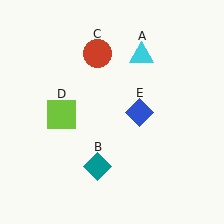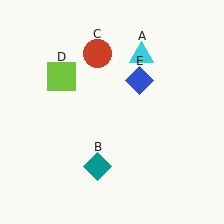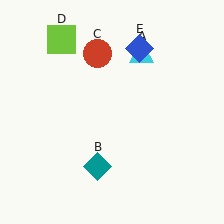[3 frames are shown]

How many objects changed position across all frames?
2 objects changed position: lime square (object D), blue diamond (object E).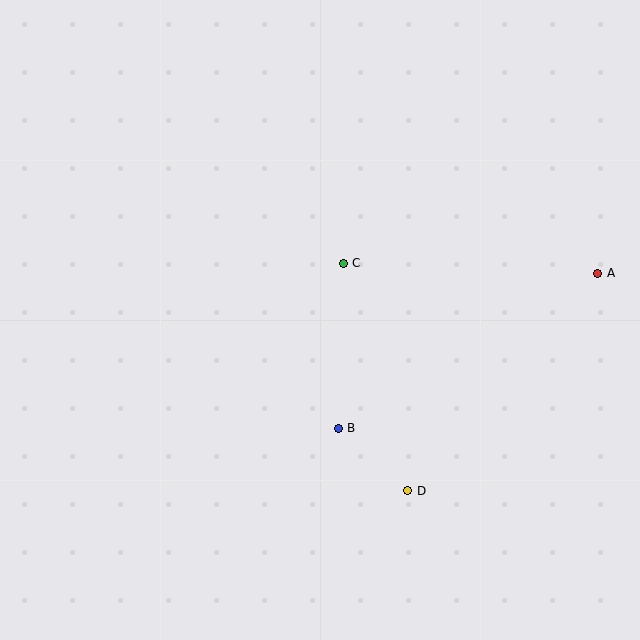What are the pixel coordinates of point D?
Point D is at (408, 491).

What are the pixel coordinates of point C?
Point C is at (343, 263).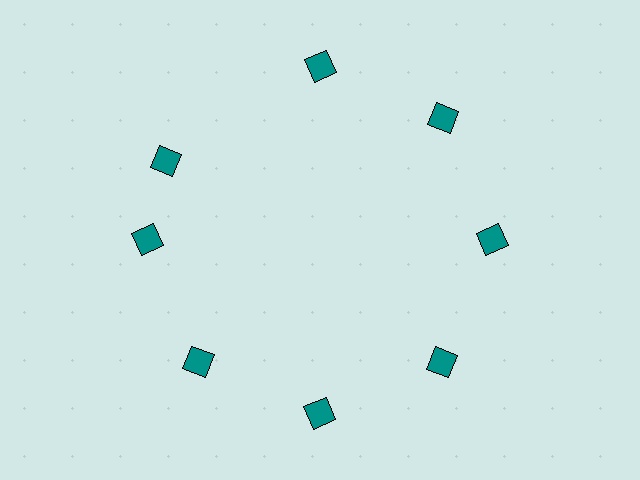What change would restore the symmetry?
The symmetry would be restored by rotating it back into even spacing with its neighbors so that all 8 diamonds sit at equal angles and equal distance from the center.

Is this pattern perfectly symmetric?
No. The 8 teal diamonds are arranged in a ring, but one element near the 10 o'clock position is rotated out of alignment along the ring, breaking the 8-fold rotational symmetry.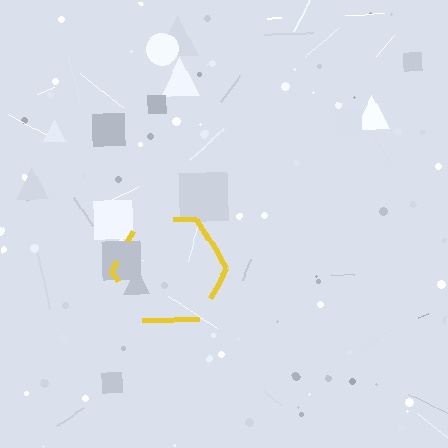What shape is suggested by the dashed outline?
The dashed outline suggests a hexagon.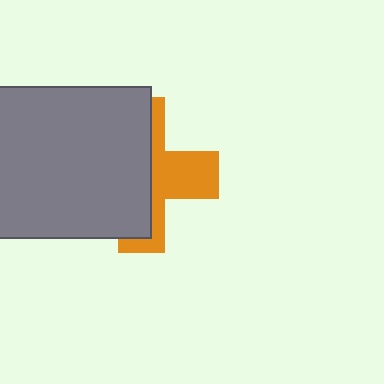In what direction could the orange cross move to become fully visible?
The orange cross could move right. That would shift it out from behind the gray rectangle entirely.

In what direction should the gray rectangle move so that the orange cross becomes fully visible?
The gray rectangle should move left. That is the shortest direction to clear the overlap and leave the orange cross fully visible.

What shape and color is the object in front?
The object in front is a gray rectangle.